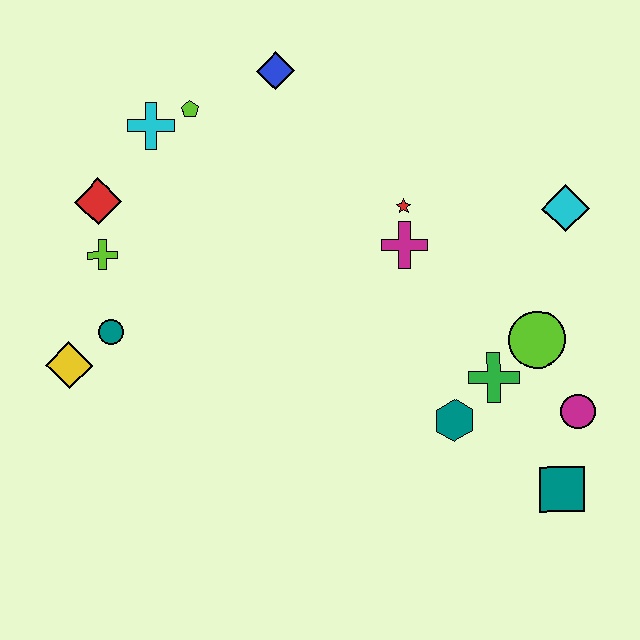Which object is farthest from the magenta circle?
The red diamond is farthest from the magenta circle.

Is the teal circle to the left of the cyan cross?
Yes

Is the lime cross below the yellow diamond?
No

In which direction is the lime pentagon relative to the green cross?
The lime pentagon is to the left of the green cross.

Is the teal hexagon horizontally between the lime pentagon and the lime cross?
No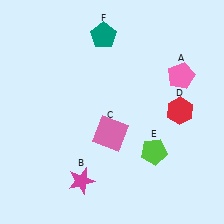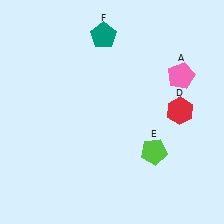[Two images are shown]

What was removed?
The magenta star (B), the pink square (C) were removed in Image 2.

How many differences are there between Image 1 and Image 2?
There are 2 differences between the two images.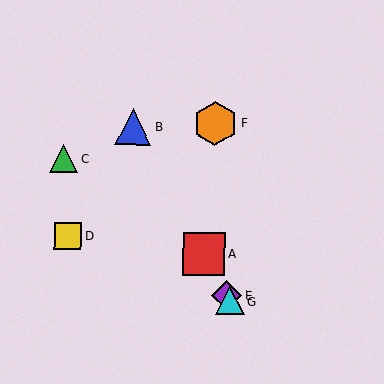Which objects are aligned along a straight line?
Objects A, B, E, G are aligned along a straight line.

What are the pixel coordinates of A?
Object A is at (204, 254).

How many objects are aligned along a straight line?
4 objects (A, B, E, G) are aligned along a straight line.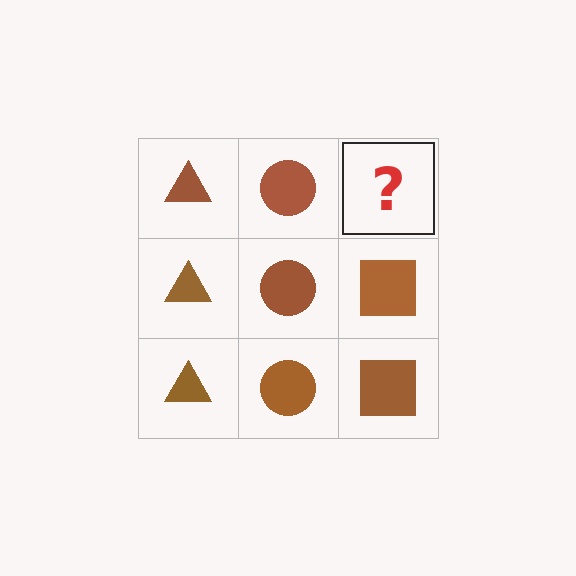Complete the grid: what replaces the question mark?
The question mark should be replaced with a brown square.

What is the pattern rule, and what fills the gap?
The rule is that each column has a consistent shape. The gap should be filled with a brown square.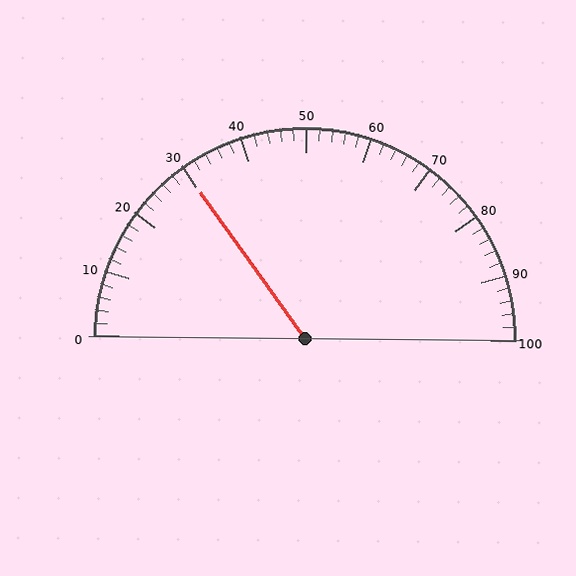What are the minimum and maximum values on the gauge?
The gauge ranges from 0 to 100.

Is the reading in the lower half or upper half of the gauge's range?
The reading is in the lower half of the range (0 to 100).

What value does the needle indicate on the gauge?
The needle indicates approximately 30.